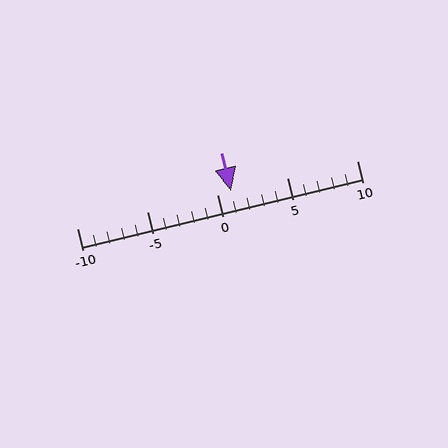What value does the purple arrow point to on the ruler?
The purple arrow points to approximately 1.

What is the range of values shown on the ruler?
The ruler shows values from -10 to 10.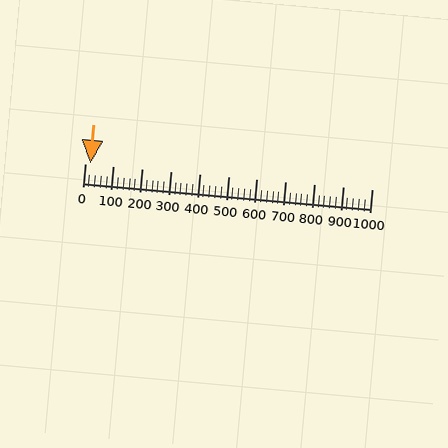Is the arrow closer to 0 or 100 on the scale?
The arrow is closer to 0.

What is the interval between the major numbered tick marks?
The major tick marks are spaced 100 units apart.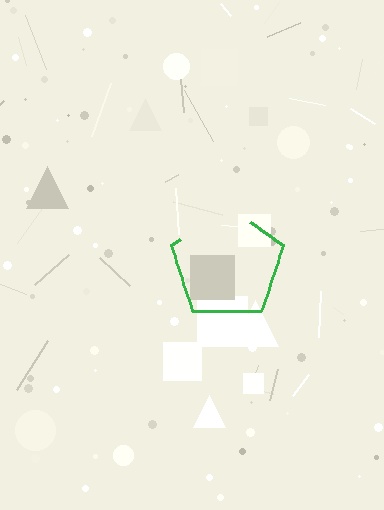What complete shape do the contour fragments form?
The contour fragments form a pentagon.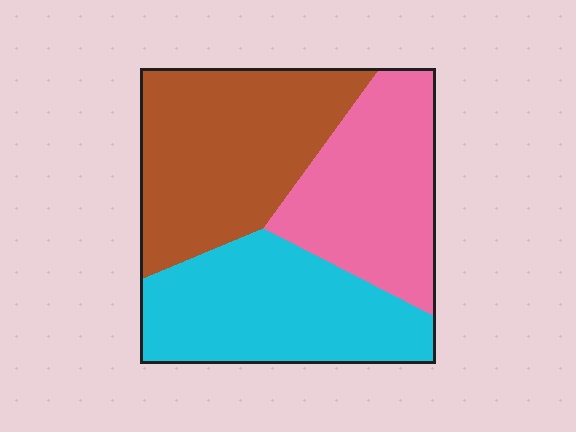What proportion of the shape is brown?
Brown takes up between a quarter and a half of the shape.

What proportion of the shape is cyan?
Cyan takes up between a third and a half of the shape.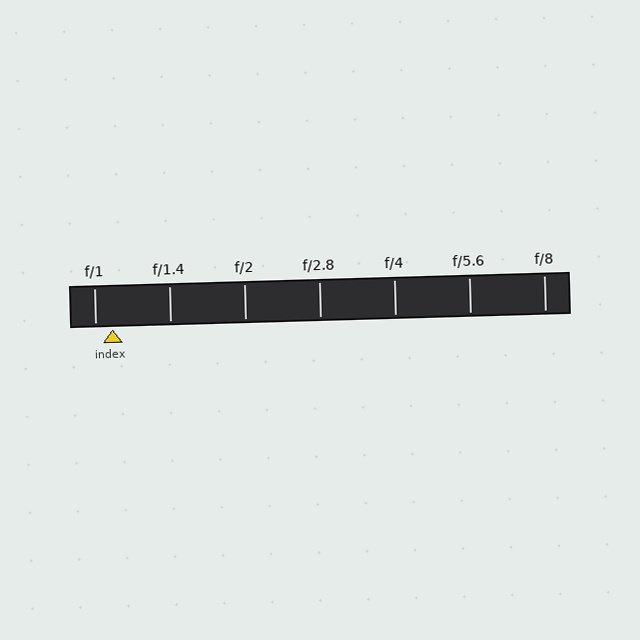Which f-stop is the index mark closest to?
The index mark is closest to f/1.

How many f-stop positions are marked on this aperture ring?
There are 7 f-stop positions marked.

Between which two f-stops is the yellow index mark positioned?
The index mark is between f/1 and f/1.4.